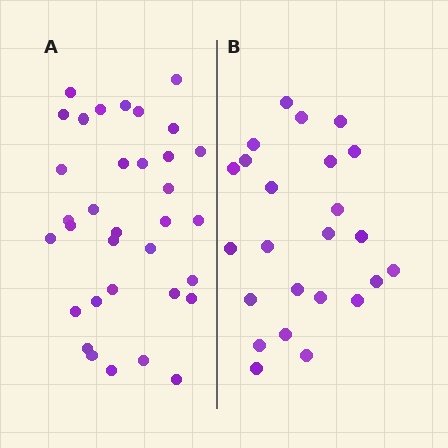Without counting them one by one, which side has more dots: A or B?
Region A (the left region) has more dots.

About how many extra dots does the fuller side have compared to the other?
Region A has roughly 10 or so more dots than region B.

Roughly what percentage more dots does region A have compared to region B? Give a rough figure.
About 40% more.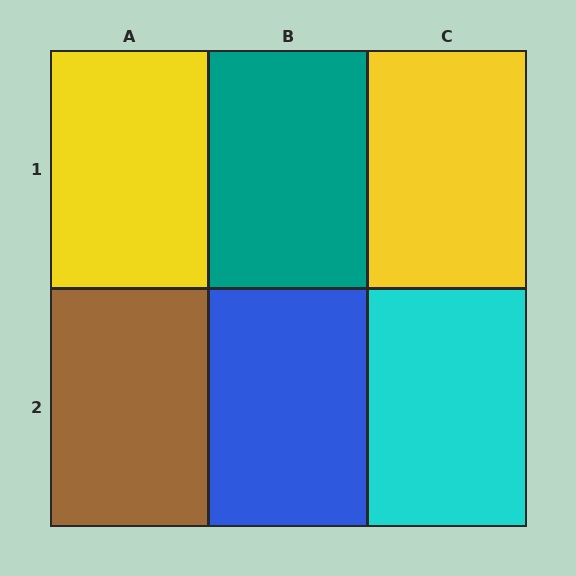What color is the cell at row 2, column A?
Brown.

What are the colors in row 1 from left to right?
Yellow, teal, yellow.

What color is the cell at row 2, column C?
Cyan.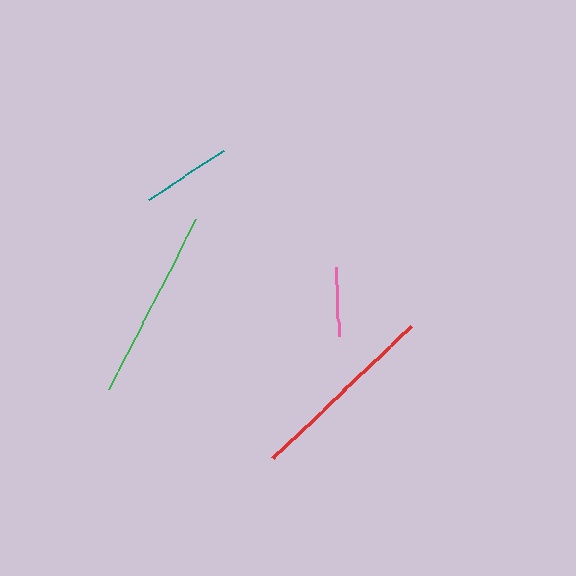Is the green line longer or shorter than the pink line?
The green line is longer than the pink line.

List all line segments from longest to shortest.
From longest to shortest: red, green, teal, pink.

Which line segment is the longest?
The red line is the longest at approximately 191 pixels.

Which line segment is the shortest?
The pink line is the shortest at approximately 69 pixels.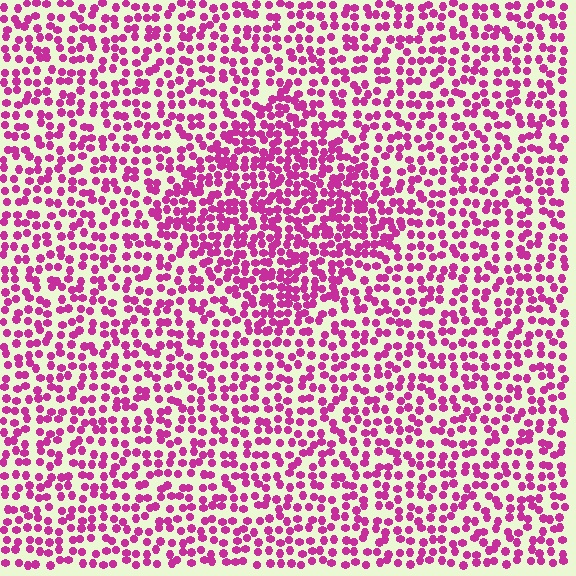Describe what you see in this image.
The image contains small magenta elements arranged at two different densities. A diamond-shaped region is visible where the elements are more densely packed than the surrounding area.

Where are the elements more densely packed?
The elements are more densely packed inside the diamond boundary.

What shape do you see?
I see a diamond.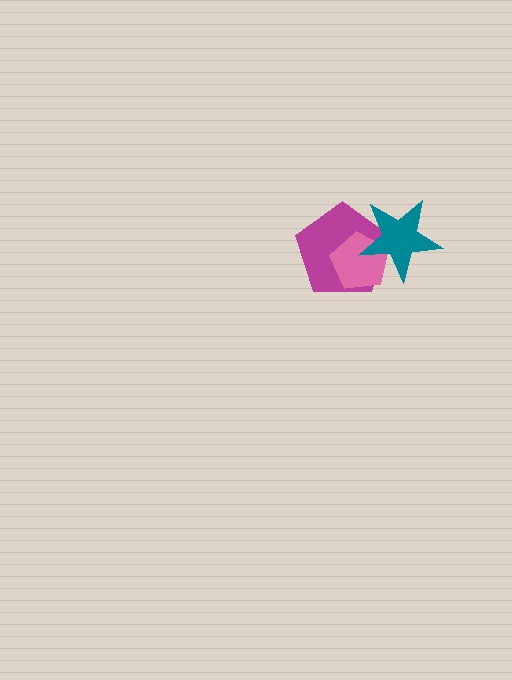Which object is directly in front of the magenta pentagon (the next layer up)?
The pink pentagon is directly in front of the magenta pentagon.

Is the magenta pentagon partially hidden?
Yes, it is partially covered by another shape.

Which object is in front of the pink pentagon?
The teal star is in front of the pink pentagon.